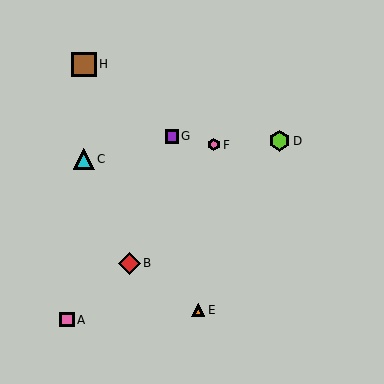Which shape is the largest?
The brown square (labeled H) is the largest.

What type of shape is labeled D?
Shape D is a lime hexagon.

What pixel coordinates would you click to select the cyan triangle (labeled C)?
Click at (84, 159) to select the cyan triangle C.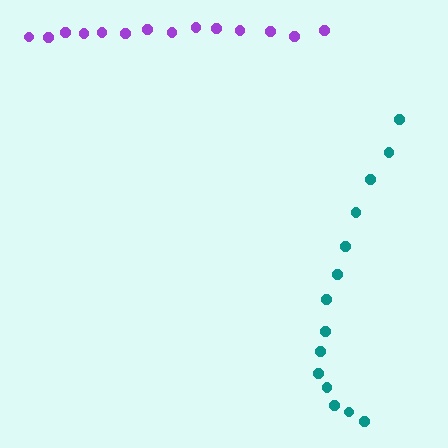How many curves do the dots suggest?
There are 2 distinct paths.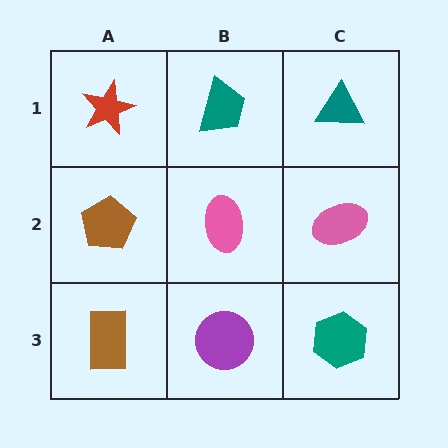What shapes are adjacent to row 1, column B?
A pink ellipse (row 2, column B), a red star (row 1, column A), a teal triangle (row 1, column C).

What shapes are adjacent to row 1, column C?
A pink ellipse (row 2, column C), a teal trapezoid (row 1, column B).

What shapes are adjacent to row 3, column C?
A pink ellipse (row 2, column C), a purple circle (row 3, column B).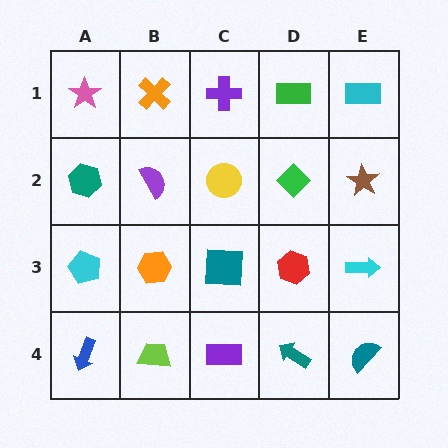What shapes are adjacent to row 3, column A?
A teal hexagon (row 2, column A), a blue arrow (row 4, column A), an orange hexagon (row 3, column B).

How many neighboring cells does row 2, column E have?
3.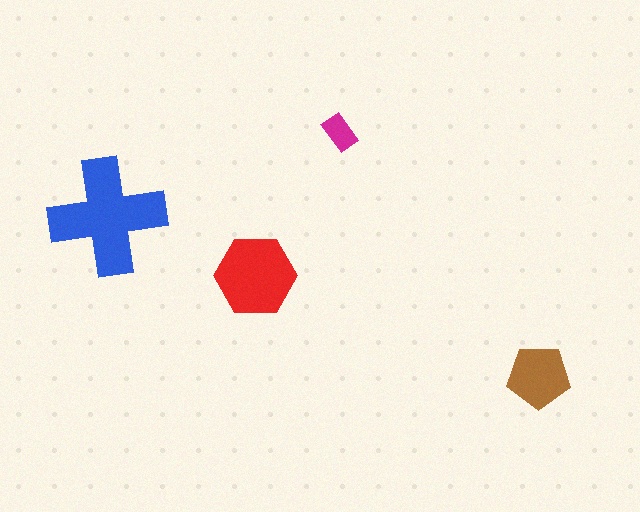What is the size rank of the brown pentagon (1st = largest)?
3rd.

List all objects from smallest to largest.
The magenta rectangle, the brown pentagon, the red hexagon, the blue cross.